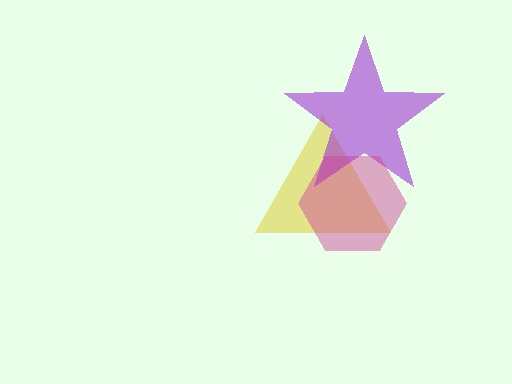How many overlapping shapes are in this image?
There are 3 overlapping shapes in the image.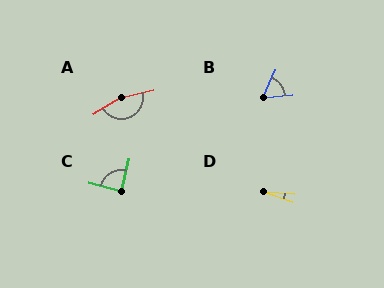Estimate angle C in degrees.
Approximately 89 degrees.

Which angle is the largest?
A, at approximately 163 degrees.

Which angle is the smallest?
D, at approximately 16 degrees.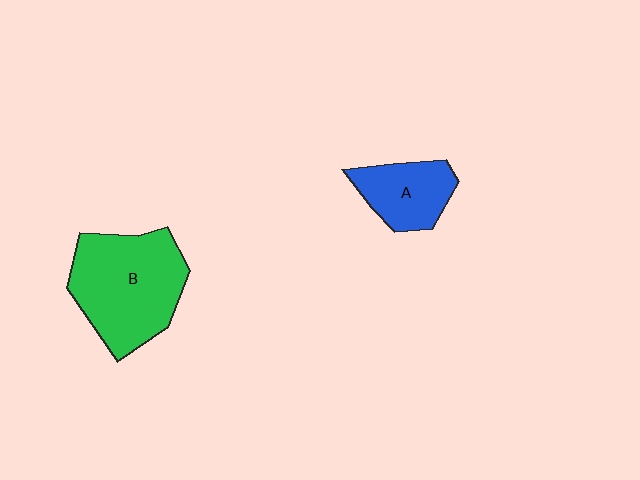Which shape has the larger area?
Shape B (green).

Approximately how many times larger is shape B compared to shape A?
Approximately 2.0 times.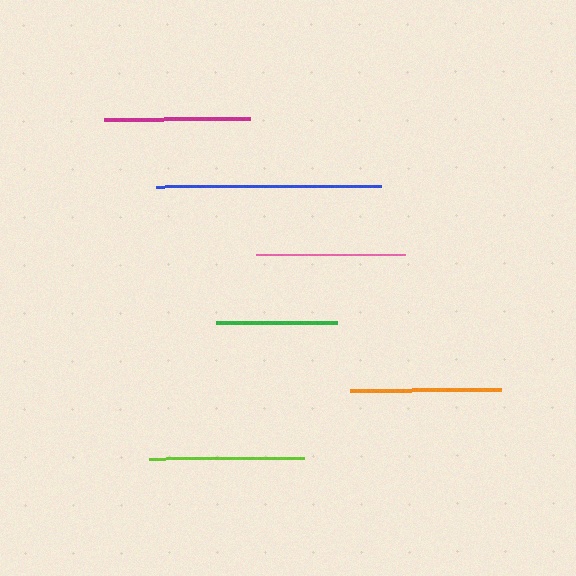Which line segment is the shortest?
The green line is the shortest at approximately 121 pixels.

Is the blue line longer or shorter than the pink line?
The blue line is longer than the pink line.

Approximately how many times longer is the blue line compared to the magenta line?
The blue line is approximately 1.5 times the length of the magenta line.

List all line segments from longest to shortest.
From longest to shortest: blue, lime, orange, pink, magenta, green.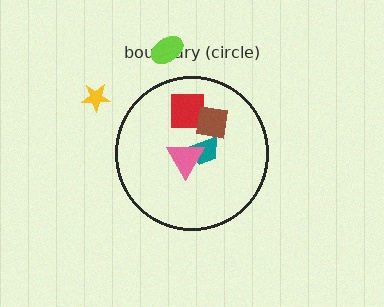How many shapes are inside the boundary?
4 inside, 2 outside.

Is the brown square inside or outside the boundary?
Inside.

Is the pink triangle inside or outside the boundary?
Inside.